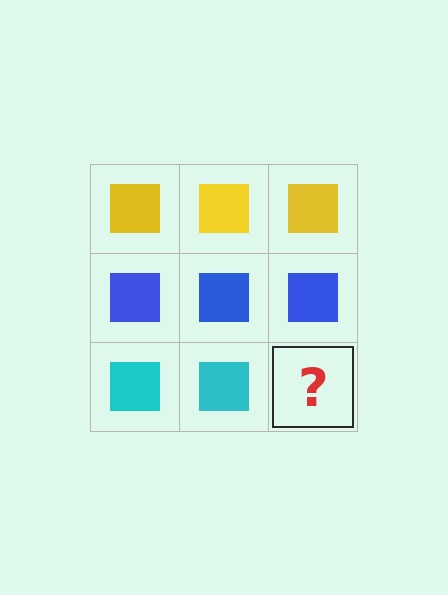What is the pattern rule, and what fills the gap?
The rule is that each row has a consistent color. The gap should be filled with a cyan square.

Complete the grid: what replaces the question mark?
The question mark should be replaced with a cyan square.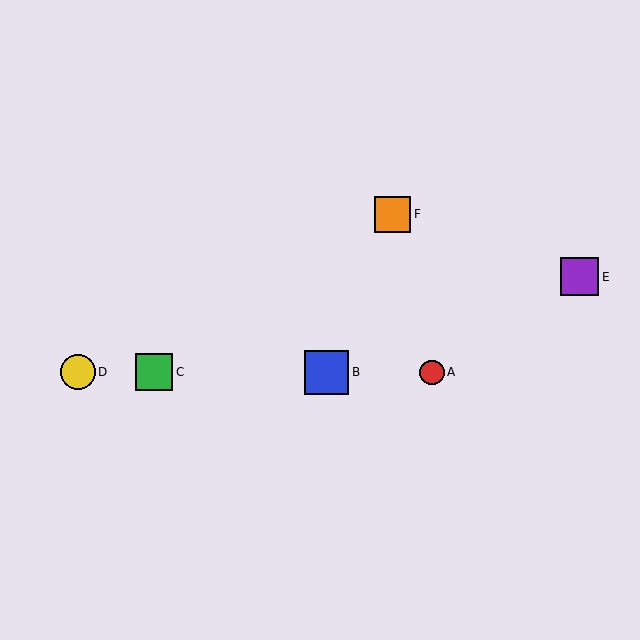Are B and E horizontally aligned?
No, B is at y≈372 and E is at y≈277.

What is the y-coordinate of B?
Object B is at y≈372.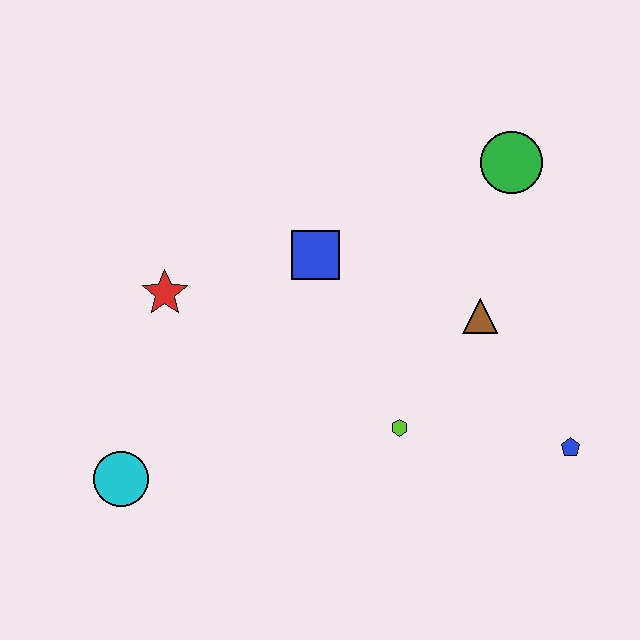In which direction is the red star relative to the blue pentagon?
The red star is to the left of the blue pentagon.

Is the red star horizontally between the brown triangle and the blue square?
No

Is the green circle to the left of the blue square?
No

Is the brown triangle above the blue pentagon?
Yes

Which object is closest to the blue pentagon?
The brown triangle is closest to the blue pentagon.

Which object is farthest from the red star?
The blue pentagon is farthest from the red star.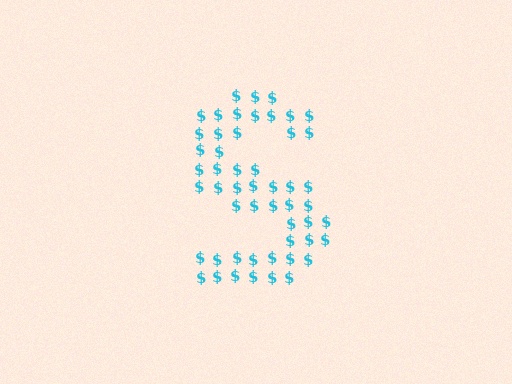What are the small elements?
The small elements are dollar signs.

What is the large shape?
The large shape is the letter S.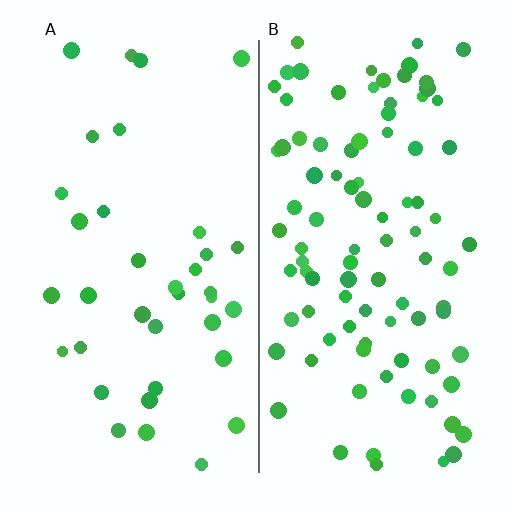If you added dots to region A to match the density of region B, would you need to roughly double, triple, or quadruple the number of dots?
Approximately triple.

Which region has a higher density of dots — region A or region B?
B (the right).